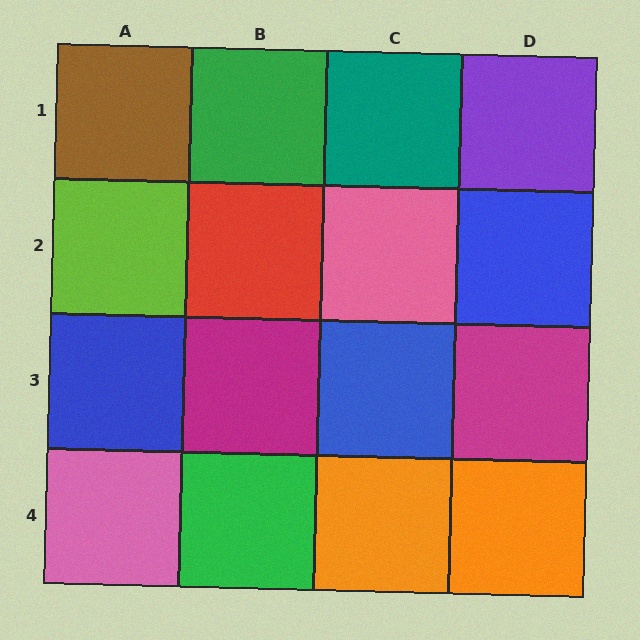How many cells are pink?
2 cells are pink.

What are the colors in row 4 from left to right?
Pink, green, orange, orange.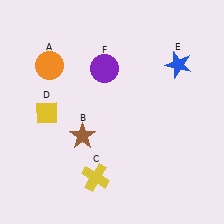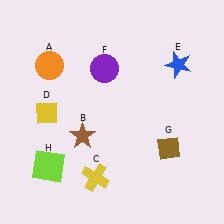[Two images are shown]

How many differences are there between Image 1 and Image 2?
There are 2 differences between the two images.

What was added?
A brown diamond (G), a lime square (H) were added in Image 2.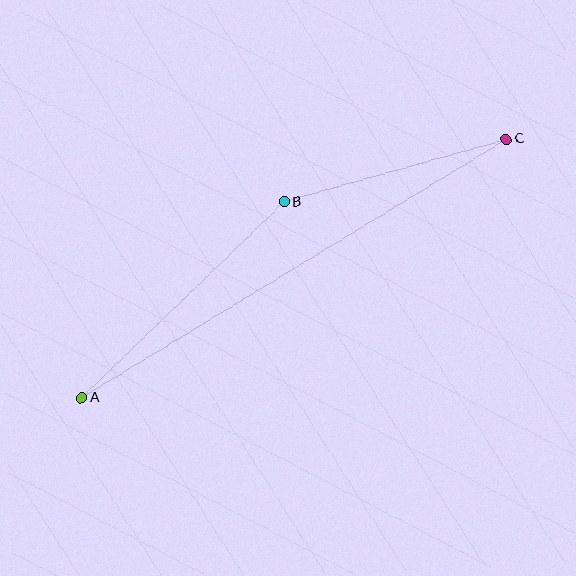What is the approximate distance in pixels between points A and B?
The distance between A and B is approximately 282 pixels.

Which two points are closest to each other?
Points B and C are closest to each other.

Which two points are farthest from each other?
Points A and C are farthest from each other.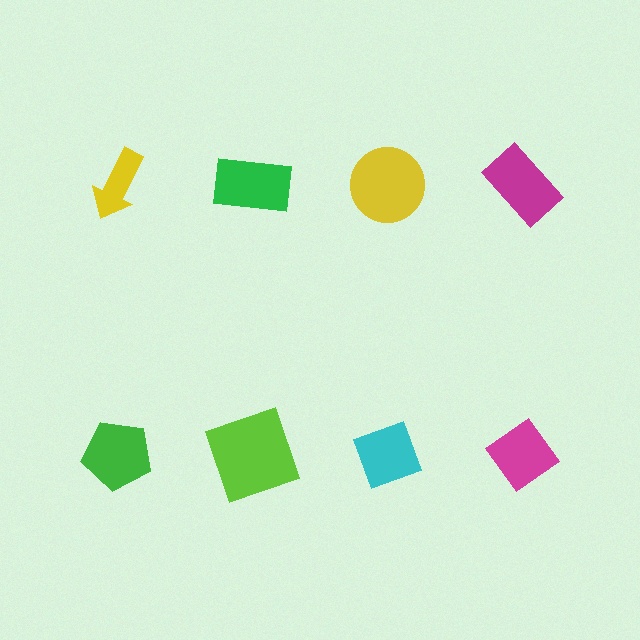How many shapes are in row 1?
4 shapes.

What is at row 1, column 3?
A yellow circle.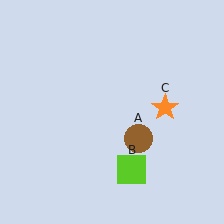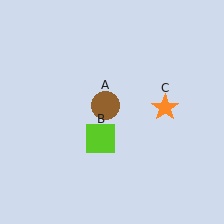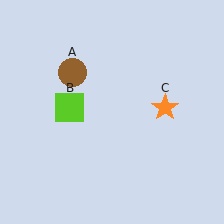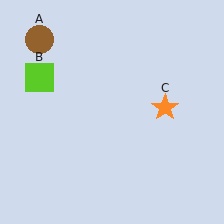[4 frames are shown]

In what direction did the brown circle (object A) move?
The brown circle (object A) moved up and to the left.